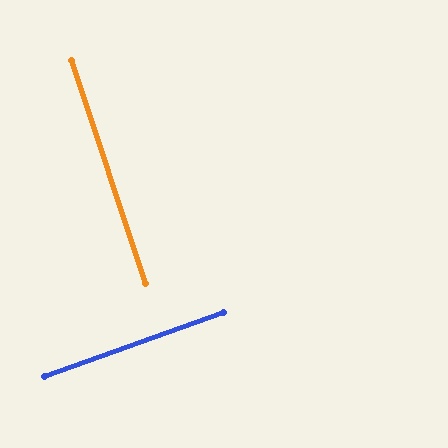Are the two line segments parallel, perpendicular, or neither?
Perpendicular — they meet at approximately 89°.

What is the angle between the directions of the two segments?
Approximately 89 degrees.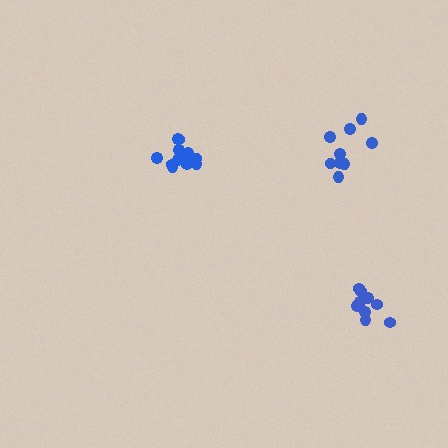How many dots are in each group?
Group 1: 9 dots, Group 2: 13 dots, Group 3: 10 dots (32 total).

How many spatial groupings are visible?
There are 3 spatial groupings.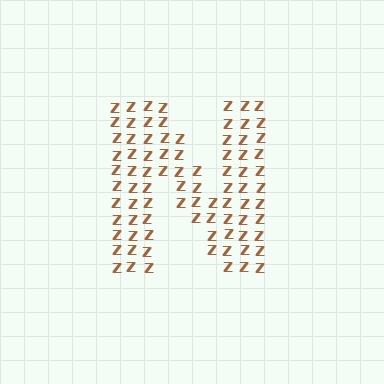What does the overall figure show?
The overall figure shows the letter N.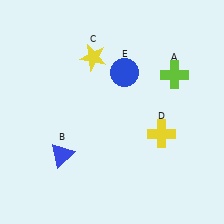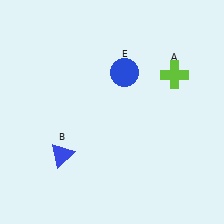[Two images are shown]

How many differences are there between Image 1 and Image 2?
There are 2 differences between the two images.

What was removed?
The yellow star (C), the yellow cross (D) were removed in Image 2.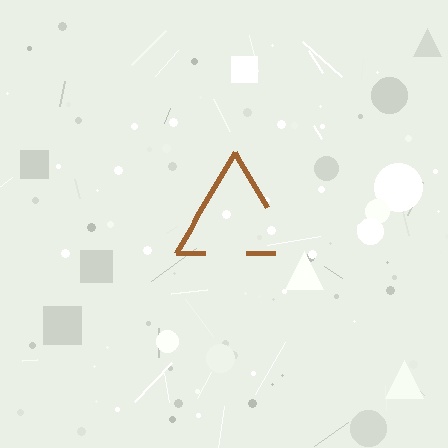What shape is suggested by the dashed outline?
The dashed outline suggests a triangle.